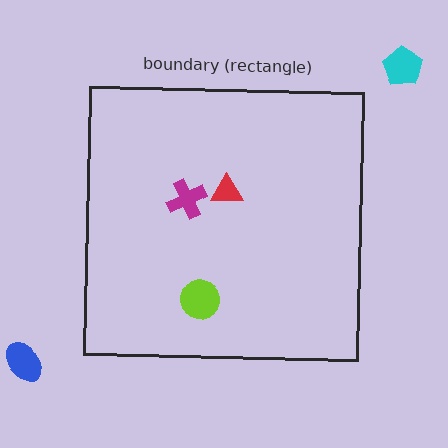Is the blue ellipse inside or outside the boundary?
Outside.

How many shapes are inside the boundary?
3 inside, 2 outside.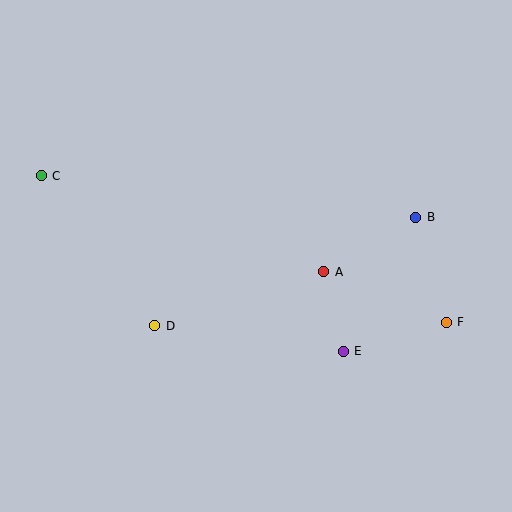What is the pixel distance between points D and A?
The distance between D and A is 177 pixels.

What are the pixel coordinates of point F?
Point F is at (446, 322).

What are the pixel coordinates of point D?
Point D is at (155, 326).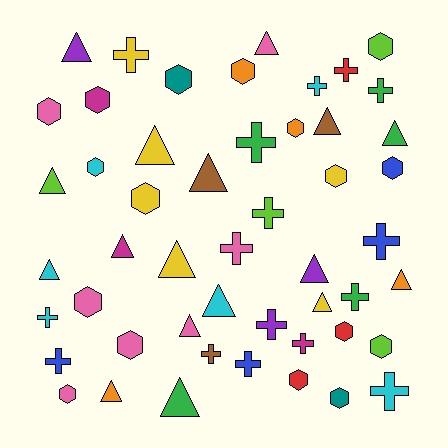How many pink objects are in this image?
There are 7 pink objects.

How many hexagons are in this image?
There are 17 hexagons.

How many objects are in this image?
There are 50 objects.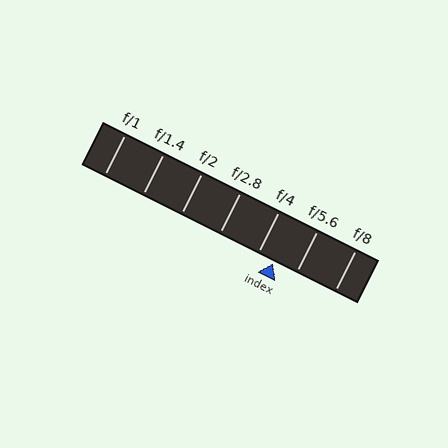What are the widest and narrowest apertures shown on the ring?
The widest aperture shown is f/1 and the narrowest is f/8.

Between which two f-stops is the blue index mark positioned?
The index mark is between f/4 and f/5.6.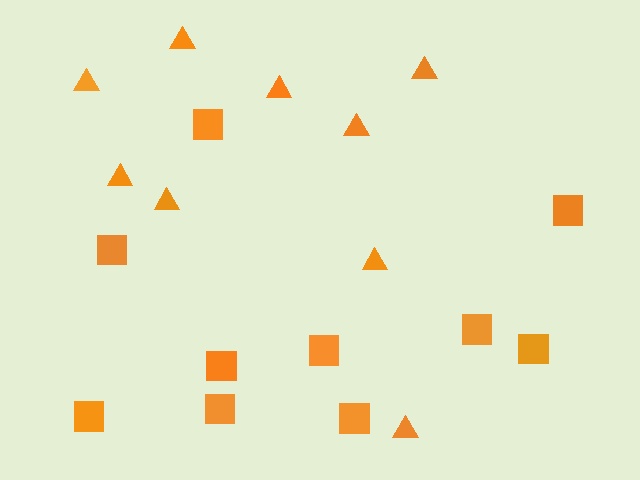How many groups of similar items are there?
There are 2 groups: one group of squares (10) and one group of triangles (9).